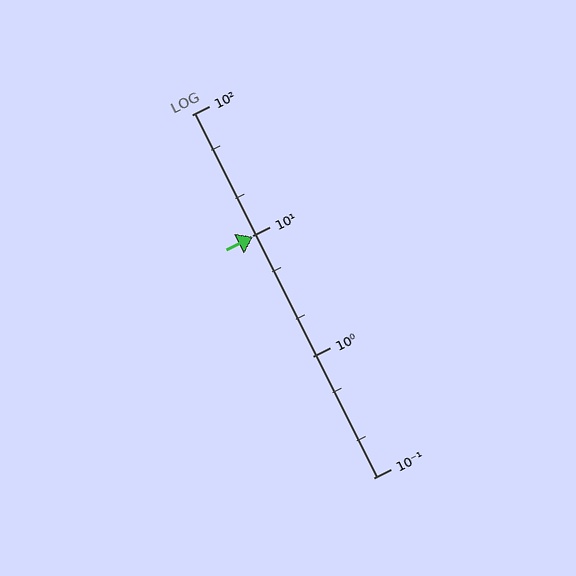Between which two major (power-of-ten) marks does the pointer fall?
The pointer is between 1 and 10.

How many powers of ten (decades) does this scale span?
The scale spans 3 decades, from 0.1 to 100.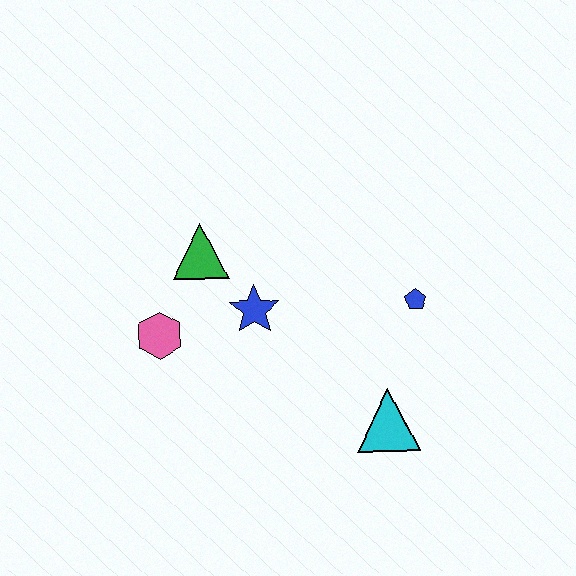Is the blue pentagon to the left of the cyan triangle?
No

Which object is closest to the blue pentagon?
The cyan triangle is closest to the blue pentagon.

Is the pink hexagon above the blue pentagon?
No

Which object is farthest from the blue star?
The cyan triangle is farthest from the blue star.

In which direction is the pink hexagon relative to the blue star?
The pink hexagon is to the left of the blue star.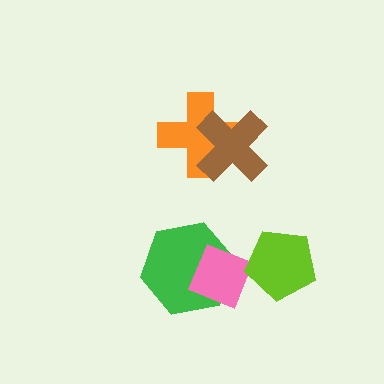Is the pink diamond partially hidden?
Yes, it is partially covered by another shape.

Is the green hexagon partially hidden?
Yes, it is partially covered by another shape.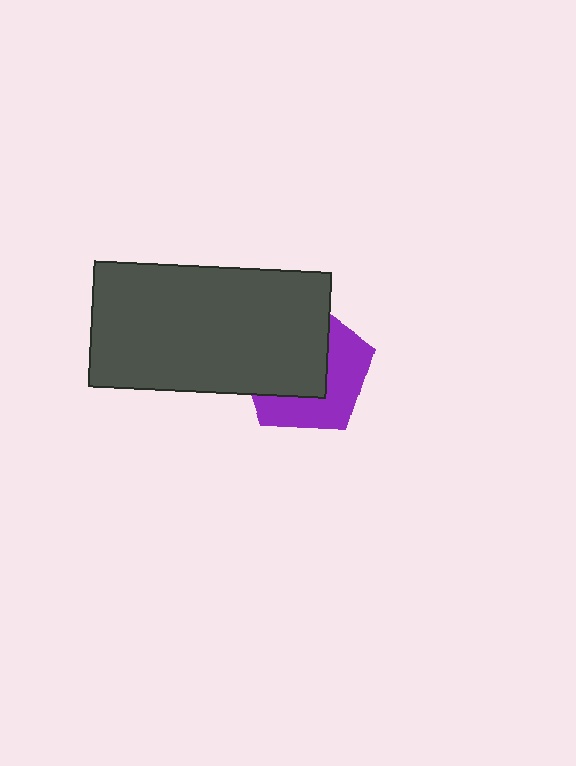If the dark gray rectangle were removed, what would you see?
You would see the complete purple pentagon.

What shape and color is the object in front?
The object in front is a dark gray rectangle.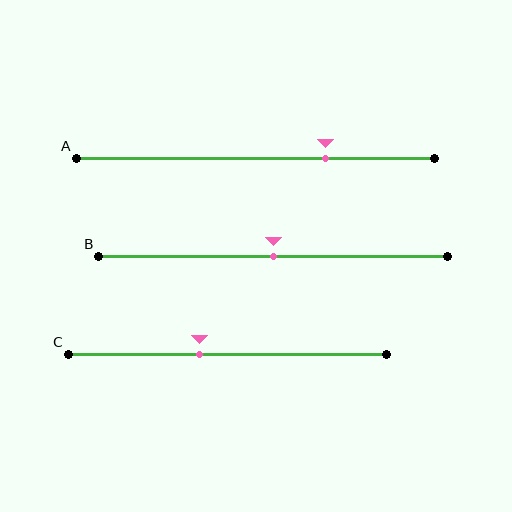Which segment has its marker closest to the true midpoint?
Segment B has its marker closest to the true midpoint.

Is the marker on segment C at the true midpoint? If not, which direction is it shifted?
No, the marker on segment C is shifted to the left by about 9% of the segment length.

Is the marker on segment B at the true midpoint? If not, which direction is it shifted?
Yes, the marker on segment B is at the true midpoint.